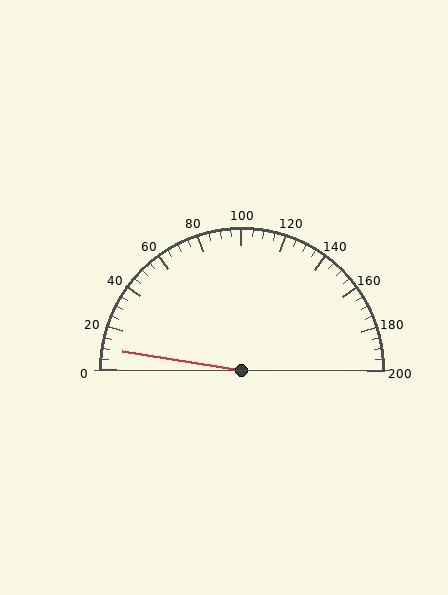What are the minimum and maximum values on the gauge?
The gauge ranges from 0 to 200.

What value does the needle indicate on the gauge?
The needle indicates approximately 10.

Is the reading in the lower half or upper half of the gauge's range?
The reading is in the lower half of the range (0 to 200).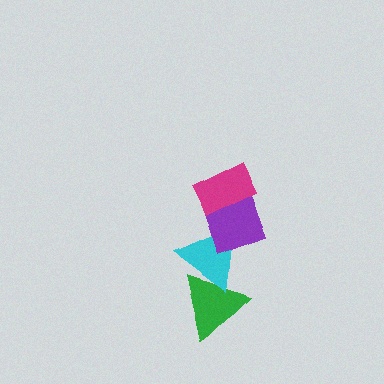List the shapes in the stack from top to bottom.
From top to bottom: the magenta rectangle, the purple diamond, the cyan triangle, the green triangle.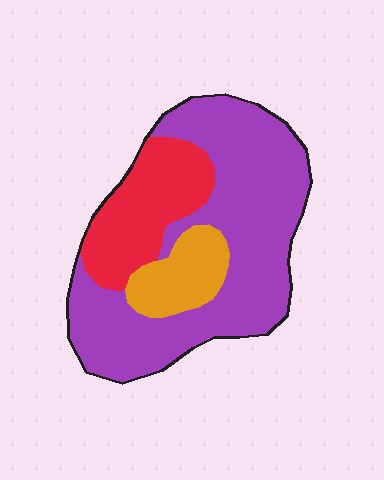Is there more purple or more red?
Purple.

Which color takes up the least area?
Orange, at roughly 15%.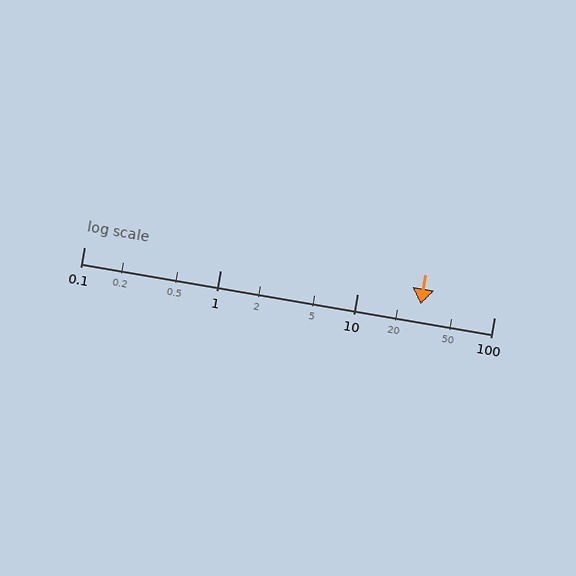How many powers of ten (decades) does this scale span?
The scale spans 3 decades, from 0.1 to 100.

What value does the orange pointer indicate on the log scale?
The pointer indicates approximately 29.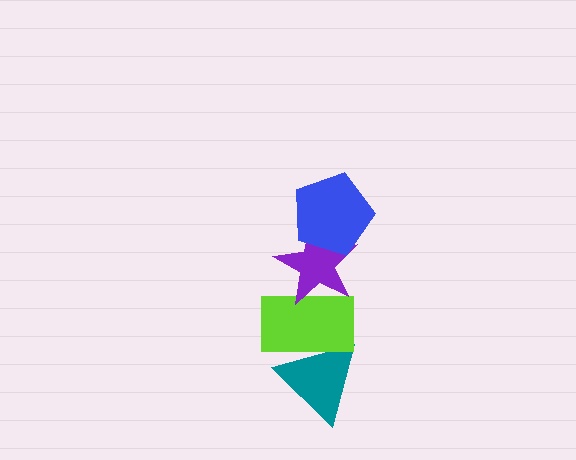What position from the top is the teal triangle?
The teal triangle is 4th from the top.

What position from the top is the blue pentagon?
The blue pentagon is 1st from the top.